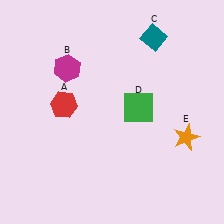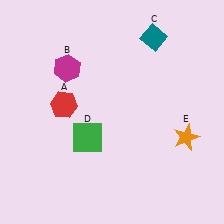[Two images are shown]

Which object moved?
The green square (D) moved left.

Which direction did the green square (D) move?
The green square (D) moved left.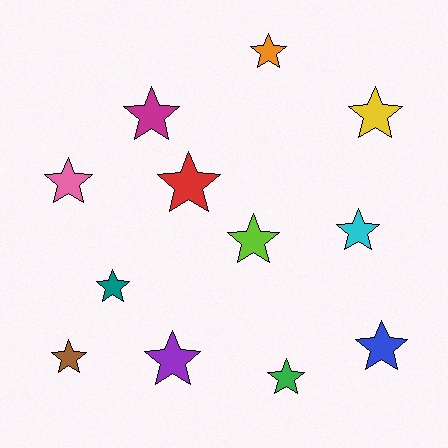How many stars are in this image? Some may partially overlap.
There are 12 stars.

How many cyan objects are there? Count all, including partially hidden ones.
There is 1 cyan object.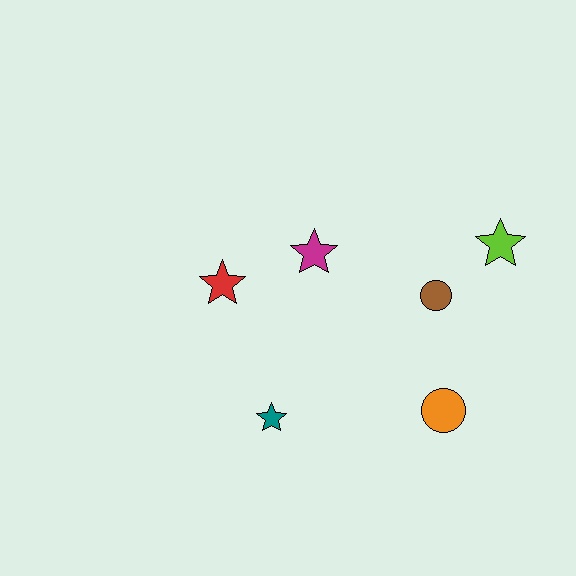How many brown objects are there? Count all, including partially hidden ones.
There is 1 brown object.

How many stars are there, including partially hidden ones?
There are 4 stars.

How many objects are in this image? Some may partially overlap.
There are 6 objects.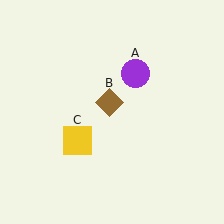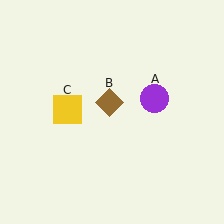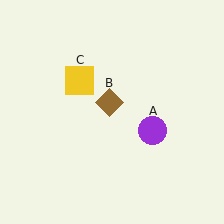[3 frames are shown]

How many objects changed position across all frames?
2 objects changed position: purple circle (object A), yellow square (object C).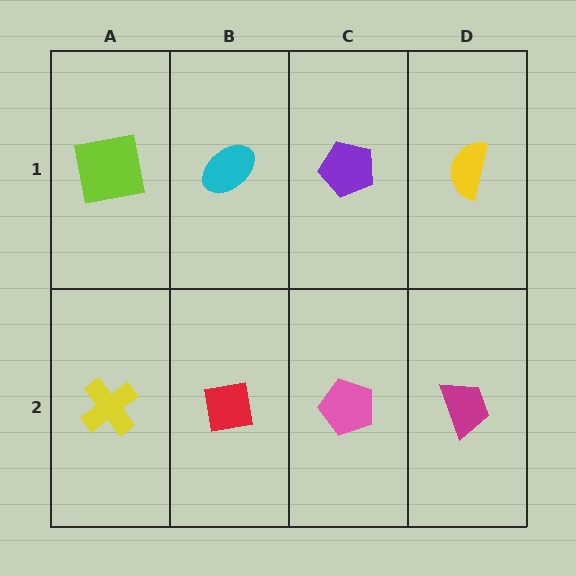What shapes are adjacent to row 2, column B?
A cyan ellipse (row 1, column B), a yellow cross (row 2, column A), a pink pentagon (row 2, column C).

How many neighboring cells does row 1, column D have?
2.